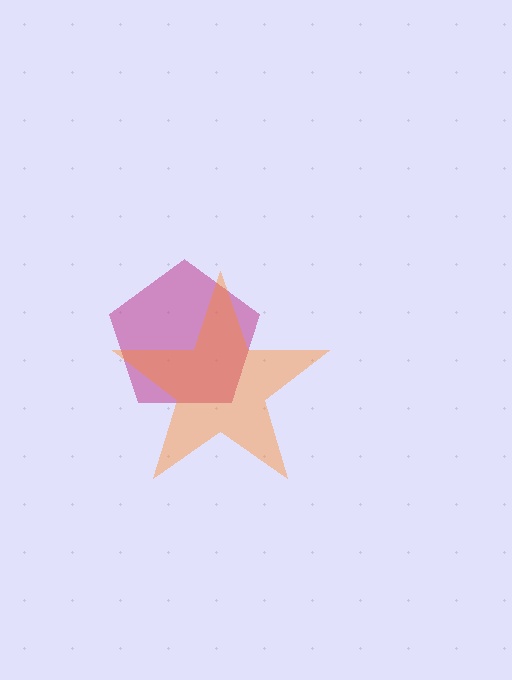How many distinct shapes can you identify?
There are 2 distinct shapes: a magenta pentagon, an orange star.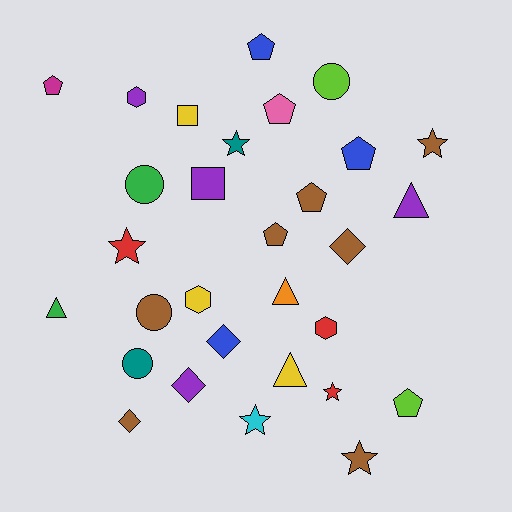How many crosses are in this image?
There are no crosses.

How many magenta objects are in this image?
There is 1 magenta object.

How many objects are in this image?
There are 30 objects.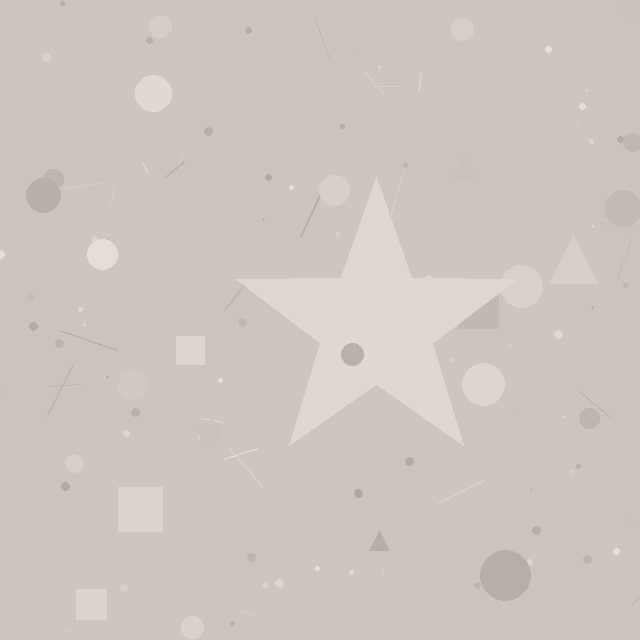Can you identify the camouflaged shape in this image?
The camouflaged shape is a star.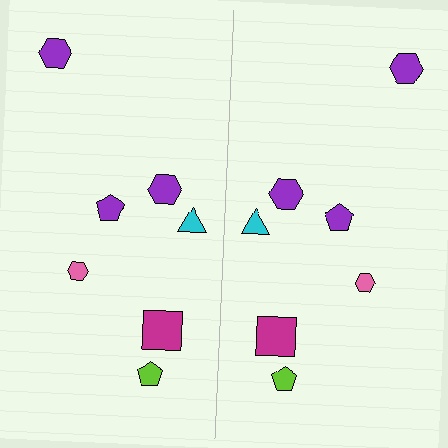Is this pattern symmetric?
Yes, this pattern has bilateral (reflection) symmetry.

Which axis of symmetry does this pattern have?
The pattern has a vertical axis of symmetry running through the center of the image.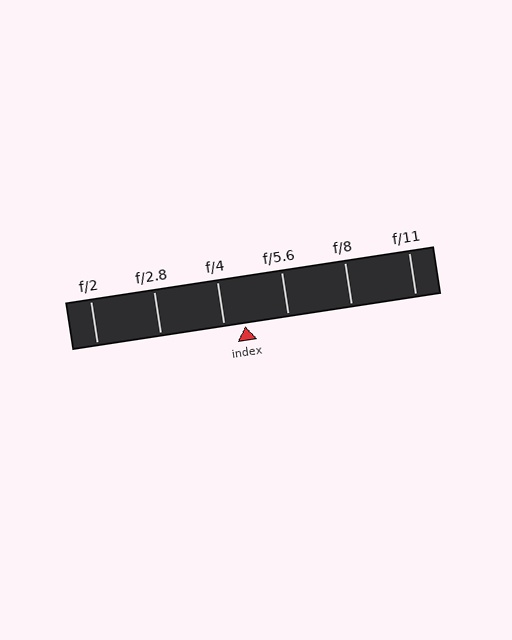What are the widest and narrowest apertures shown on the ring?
The widest aperture shown is f/2 and the narrowest is f/11.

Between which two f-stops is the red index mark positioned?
The index mark is between f/4 and f/5.6.